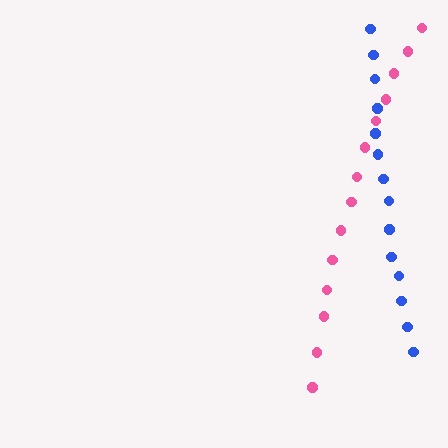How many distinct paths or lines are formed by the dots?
There are 2 distinct paths.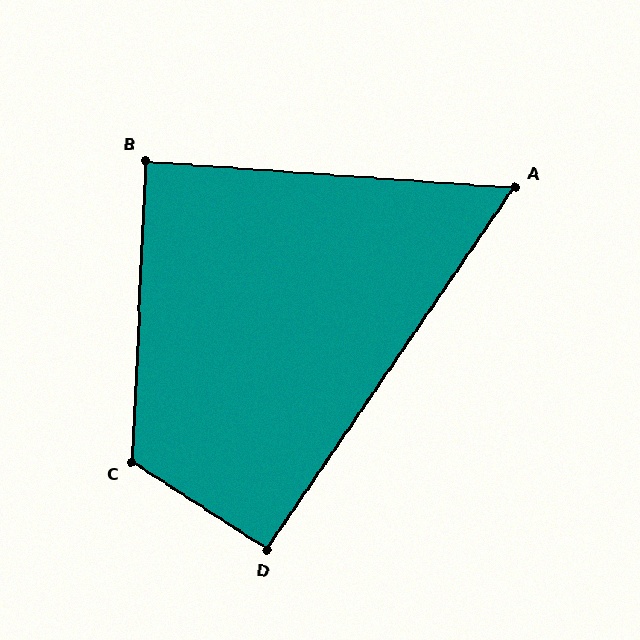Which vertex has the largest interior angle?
C, at approximately 120 degrees.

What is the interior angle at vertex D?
Approximately 91 degrees (approximately right).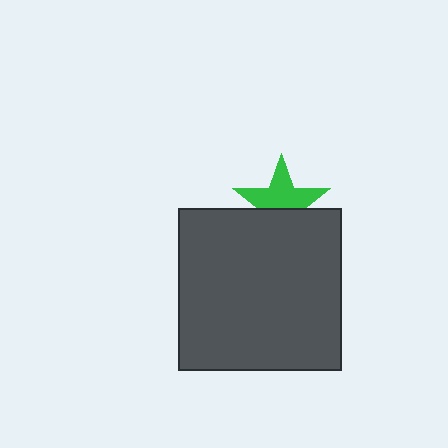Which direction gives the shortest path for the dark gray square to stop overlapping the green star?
Moving down gives the shortest separation.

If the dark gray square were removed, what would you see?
You would see the complete green star.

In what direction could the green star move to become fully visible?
The green star could move up. That would shift it out from behind the dark gray square entirely.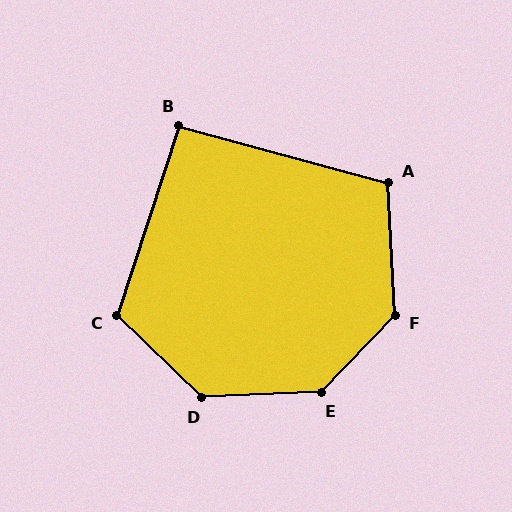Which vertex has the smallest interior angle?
B, at approximately 93 degrees.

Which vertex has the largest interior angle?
E, at approximately 136 degrees.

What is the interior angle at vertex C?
Approximately 116 degrees (obtuse).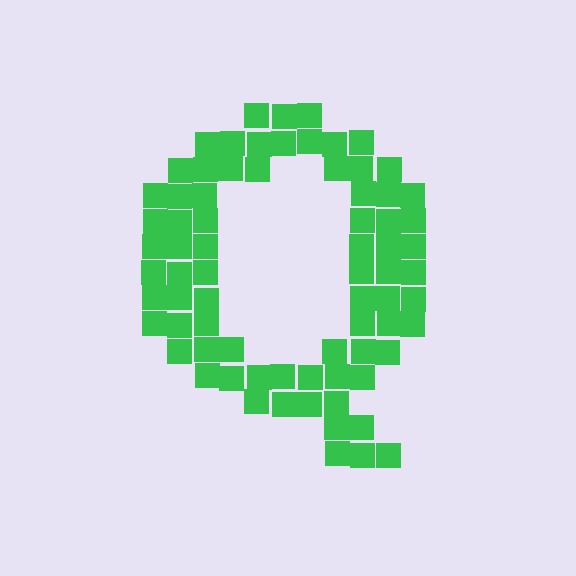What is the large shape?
The large shape is the letter Q.